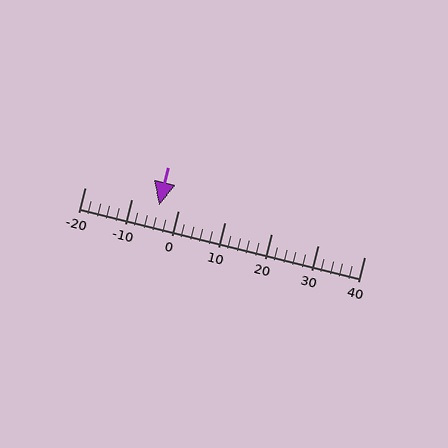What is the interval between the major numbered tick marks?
The major tick marks are spaced 10 units apart.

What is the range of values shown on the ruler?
The ruler shows values from -20 to 40.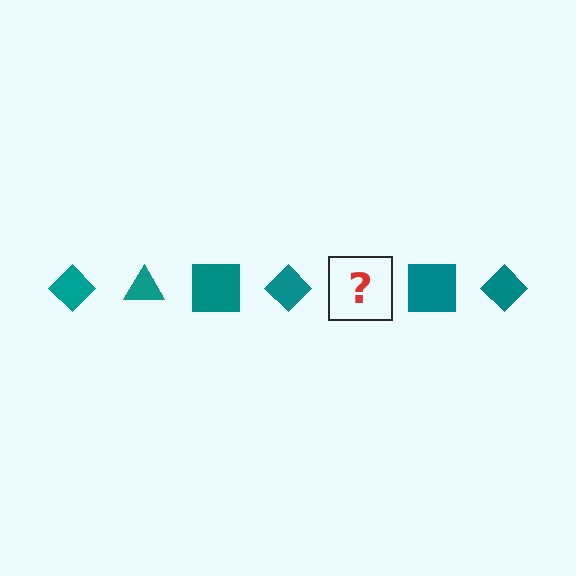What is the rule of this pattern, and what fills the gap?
The rule is that the pattern cycles through diamond, triangle, square shapes in teal. The gap should be filled with a teal triangle.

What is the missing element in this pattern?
The missing element is a teal triangle.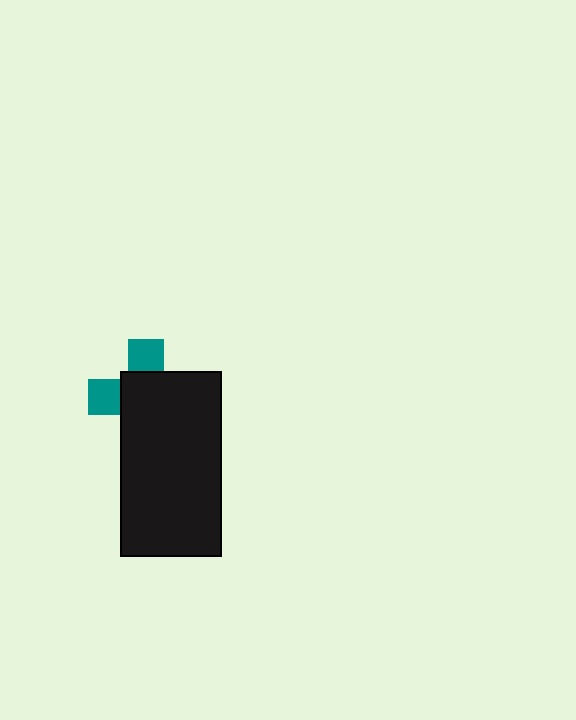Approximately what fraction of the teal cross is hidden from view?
Roughly 67% of the teal cross is hidden behind the black rectangle.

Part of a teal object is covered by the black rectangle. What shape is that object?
It is a cross.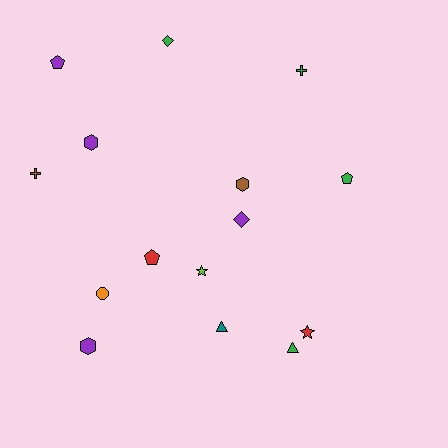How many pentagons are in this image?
There are 3 pentagons.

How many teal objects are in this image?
There is 1 teal object.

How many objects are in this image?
There are 15 objects.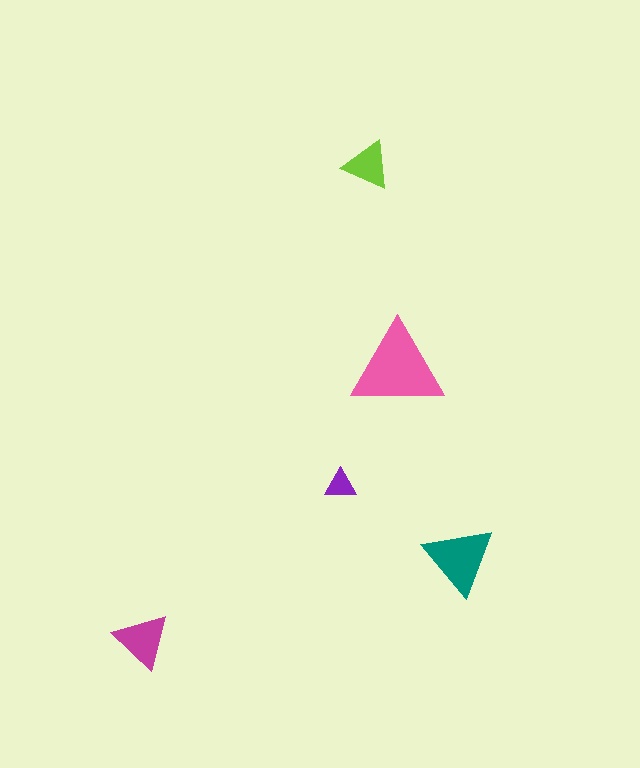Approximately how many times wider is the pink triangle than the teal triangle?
About 1.5 times wider.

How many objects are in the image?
There are 5 objects in the image.